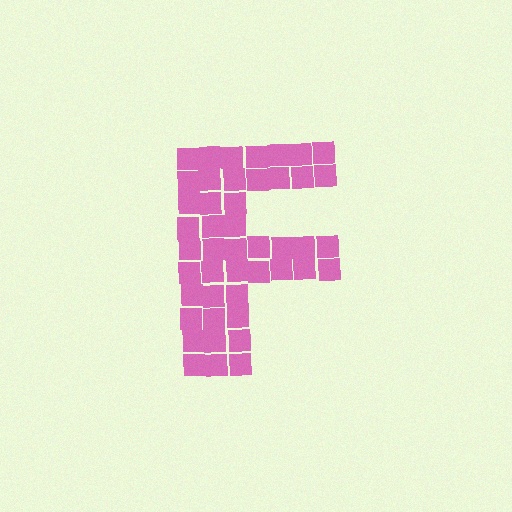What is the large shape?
The large shape is the letter F.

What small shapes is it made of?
It is made of small squares.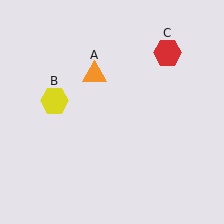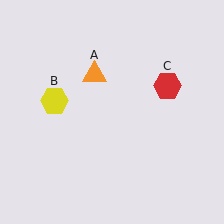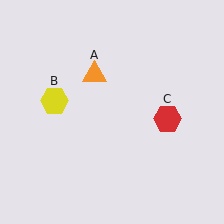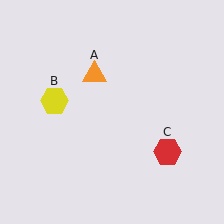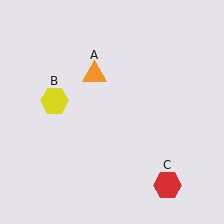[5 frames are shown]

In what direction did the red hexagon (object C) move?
The red hexagon (object C) moved down.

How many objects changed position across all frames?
1 object changed position: red hexagon (object C).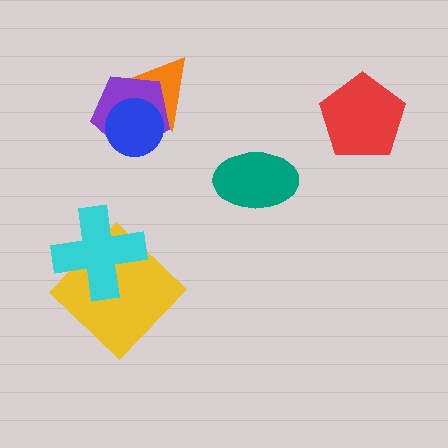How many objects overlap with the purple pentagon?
2 objects overlap with the purple pentagon.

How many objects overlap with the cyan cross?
1 object overlaps with the cyan cross.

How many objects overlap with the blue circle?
2 objects overlap with the blue circle.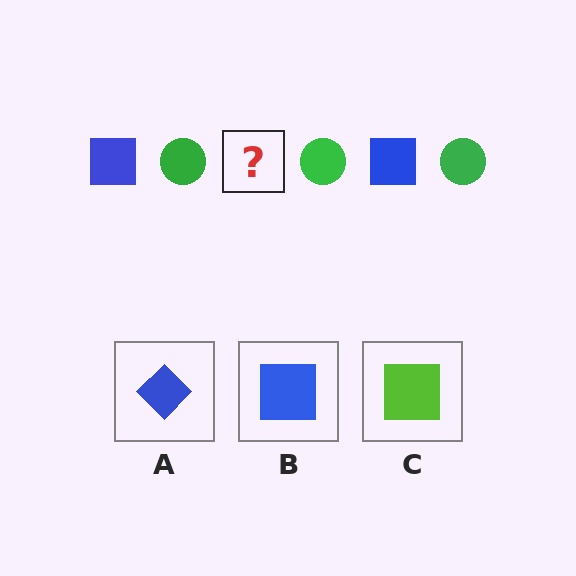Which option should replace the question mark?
Option B.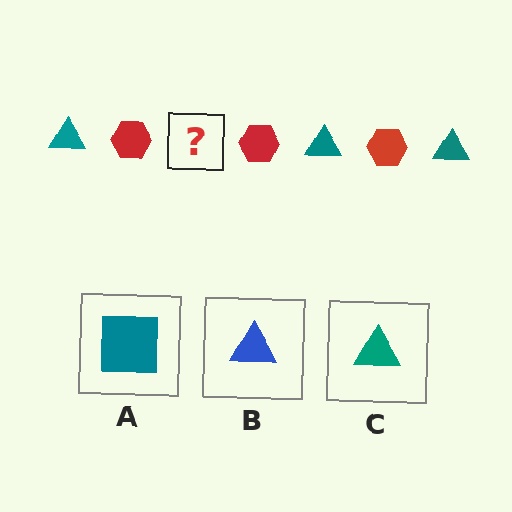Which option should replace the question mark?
Option C.